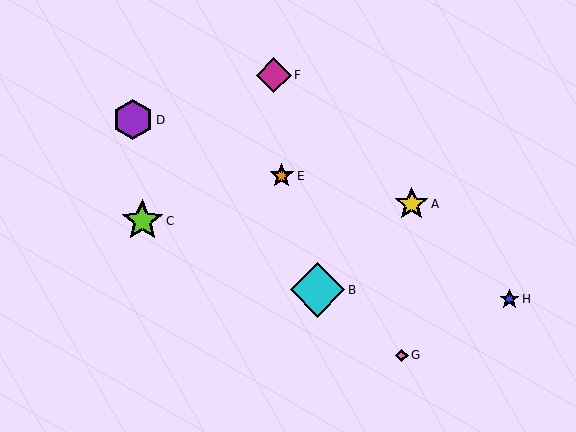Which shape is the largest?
The cyan diamond (labeled B) is the largest.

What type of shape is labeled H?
Shape H is a blue star.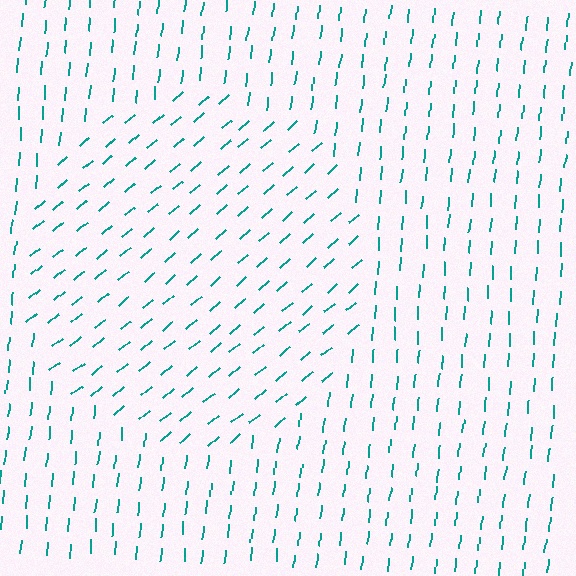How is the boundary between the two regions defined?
The boundary is defined purely by a change in line orientation (approximately 45 degrees difference). All lines are the same color and thickness.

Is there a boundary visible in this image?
Yes, there is a texture boundary formed by a change in line orientation.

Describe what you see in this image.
The image is filled with small teal line segments. A circle region in the image has lines oriented differently from the surrounding lines, creating a visible texture boundary.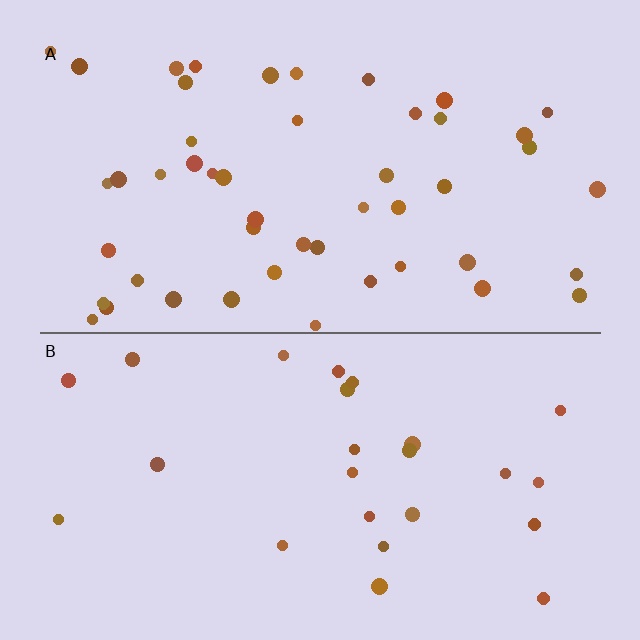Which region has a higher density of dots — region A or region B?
A (the top).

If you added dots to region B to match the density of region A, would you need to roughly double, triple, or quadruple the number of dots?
Approximately double.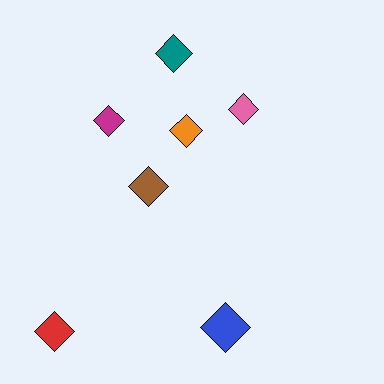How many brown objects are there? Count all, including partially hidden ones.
There is 1 brown object.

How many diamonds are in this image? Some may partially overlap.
There are 7 diamonds.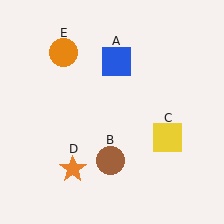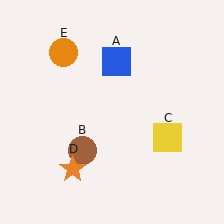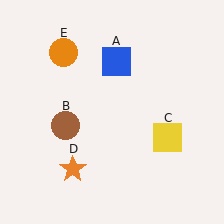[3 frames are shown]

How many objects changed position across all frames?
1 object changed position: brown circle (object B).